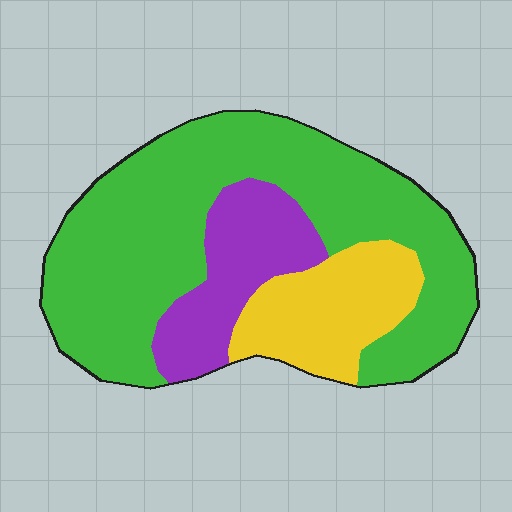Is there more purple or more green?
Green.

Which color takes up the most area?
Green, at roughly 65%.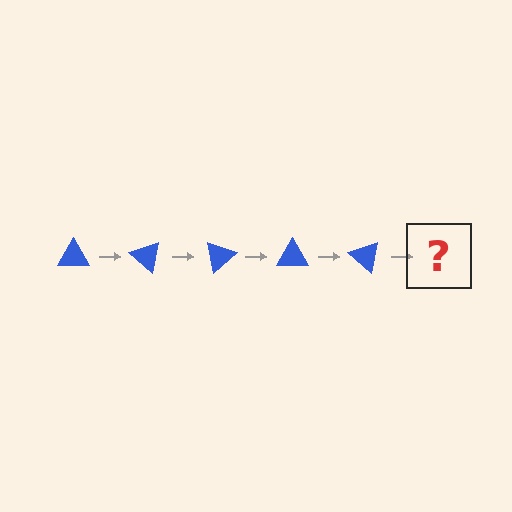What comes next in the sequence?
The next element should be a blue triangle rotated 200 degrees.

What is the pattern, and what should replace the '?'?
The pattern is that the triangle rotates 40 degrees each step. The '?' should be a blue triangle rotated 200 degrees.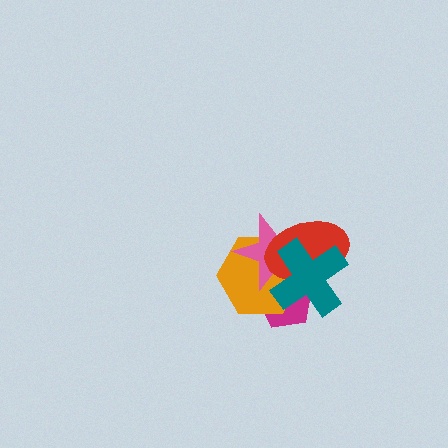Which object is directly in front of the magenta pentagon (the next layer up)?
The orange hexagon is directly in front of the magenta pentagon.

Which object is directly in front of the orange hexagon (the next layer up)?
The pink star is directly in front of the orange hexagon.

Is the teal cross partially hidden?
No, no other shape covers it.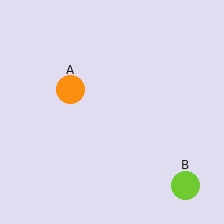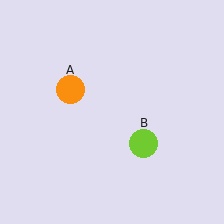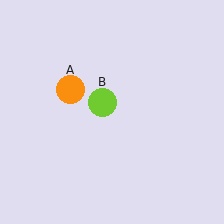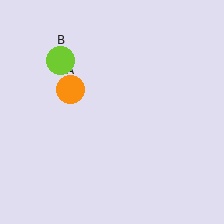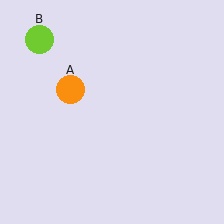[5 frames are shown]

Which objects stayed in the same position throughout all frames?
Orange circle (object A) remained stationary.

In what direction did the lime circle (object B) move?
The lime circle (object B) moved up and to the left.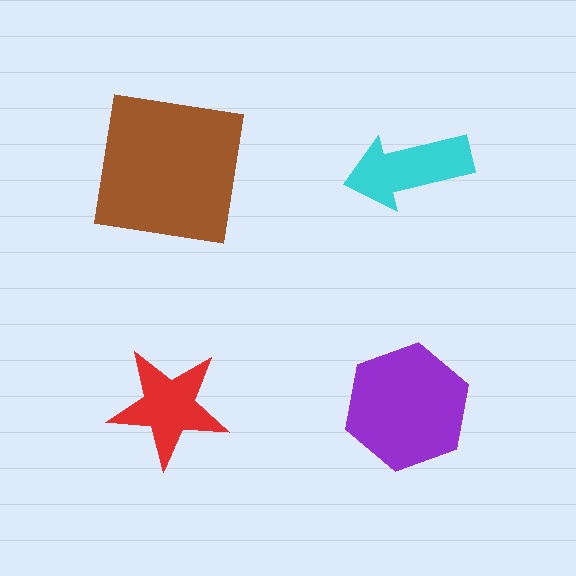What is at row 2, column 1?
A red star.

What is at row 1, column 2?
A cyan arrow.